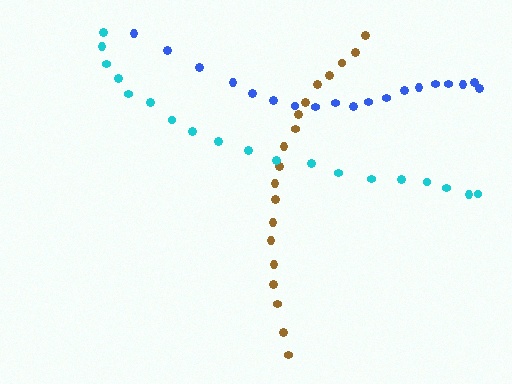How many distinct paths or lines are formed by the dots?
There are 3 distinct paths.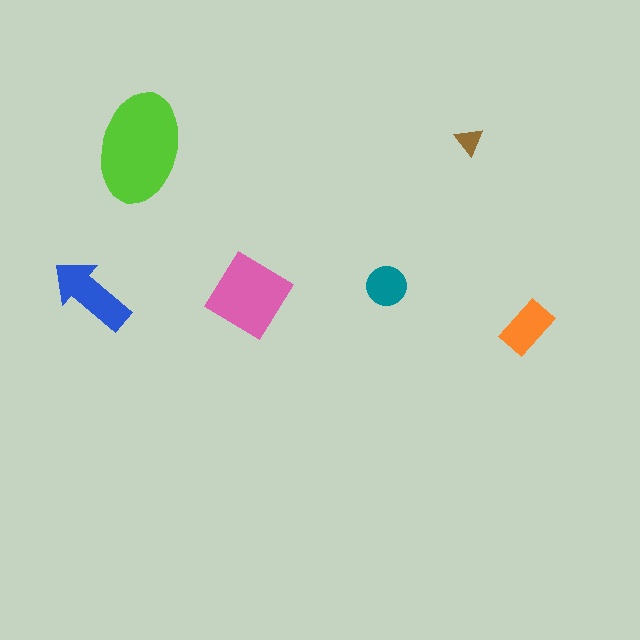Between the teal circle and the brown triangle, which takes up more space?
The teal circle.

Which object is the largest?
The lime ellipse.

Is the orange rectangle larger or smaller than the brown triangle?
Larger.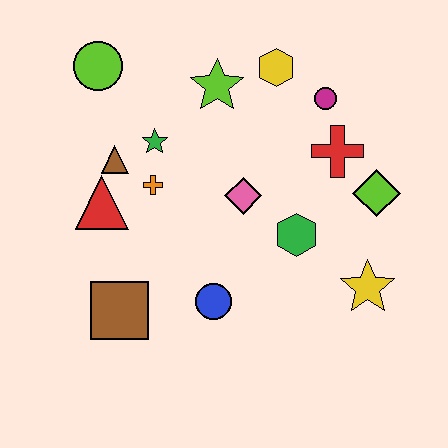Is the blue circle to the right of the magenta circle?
No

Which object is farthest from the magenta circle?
The brown square is farthest from the magenta circle.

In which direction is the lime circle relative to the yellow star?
The lime circle is to the left of the yellow star.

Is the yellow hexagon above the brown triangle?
Yes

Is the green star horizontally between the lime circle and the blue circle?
Yes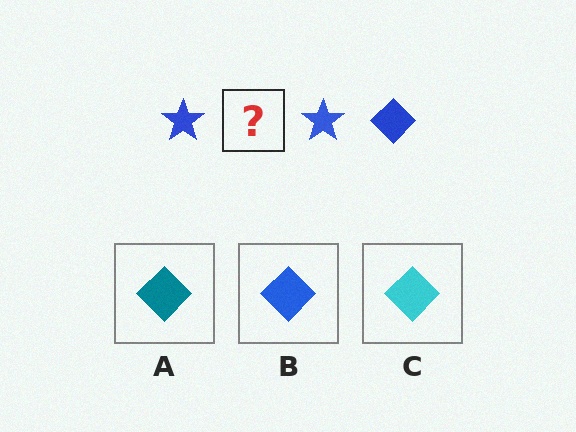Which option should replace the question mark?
Option B.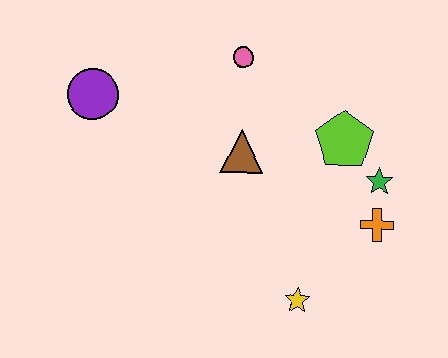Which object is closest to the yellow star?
The orange cross is closest to the yellow star.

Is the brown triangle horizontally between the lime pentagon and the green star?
No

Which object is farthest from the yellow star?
The purple circle is farthest from the yellow star.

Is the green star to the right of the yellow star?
Yes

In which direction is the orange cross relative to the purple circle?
The orange cross is to the right of the purple circle.